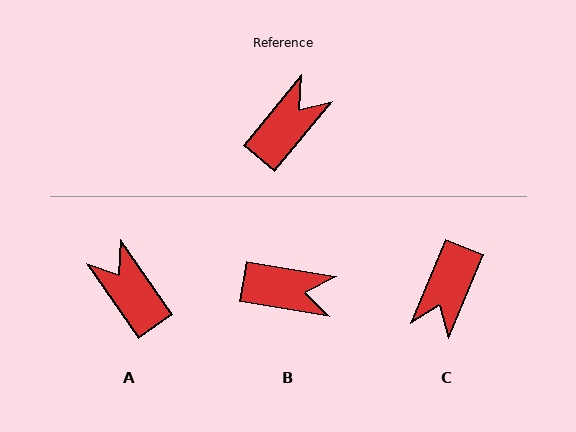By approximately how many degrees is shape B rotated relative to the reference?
Approximately 60 degrees clockwise.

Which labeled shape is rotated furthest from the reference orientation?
C, about 163 degrees away.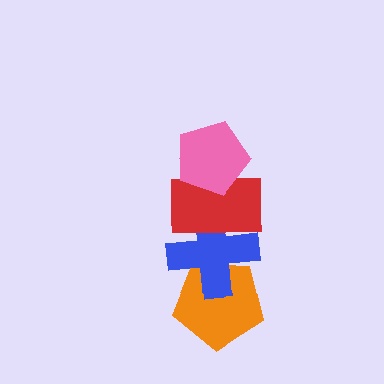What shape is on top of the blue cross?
The red rectangle is on top of the blue cross.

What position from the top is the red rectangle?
The red rectangle is 2nd from the top.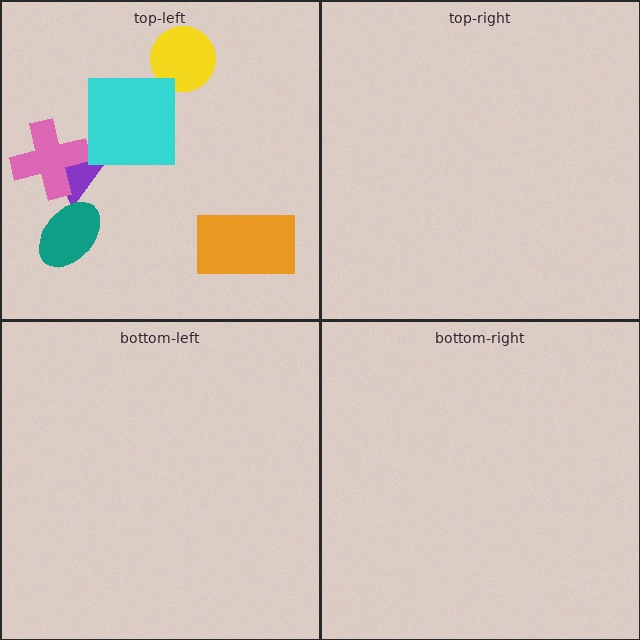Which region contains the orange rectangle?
The top-left region.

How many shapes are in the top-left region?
6.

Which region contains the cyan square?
The top-left region.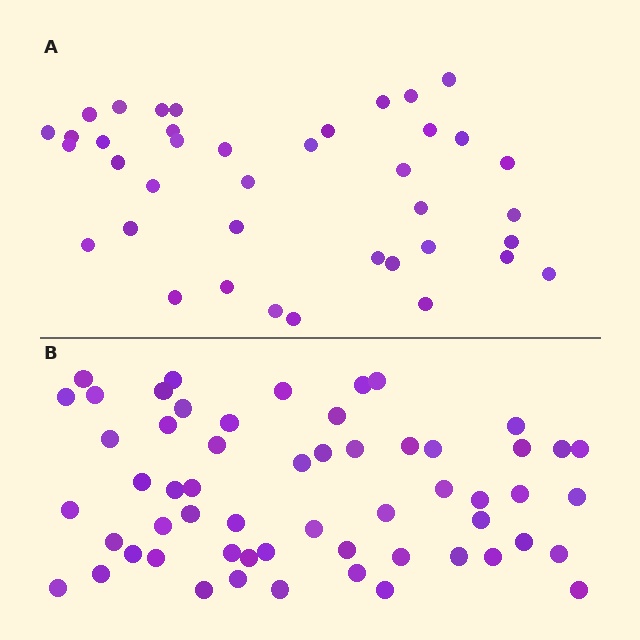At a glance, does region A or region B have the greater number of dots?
Region B (the bottom region) has more dots.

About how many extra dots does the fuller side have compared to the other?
Region B has approximately 20 more dots than region A.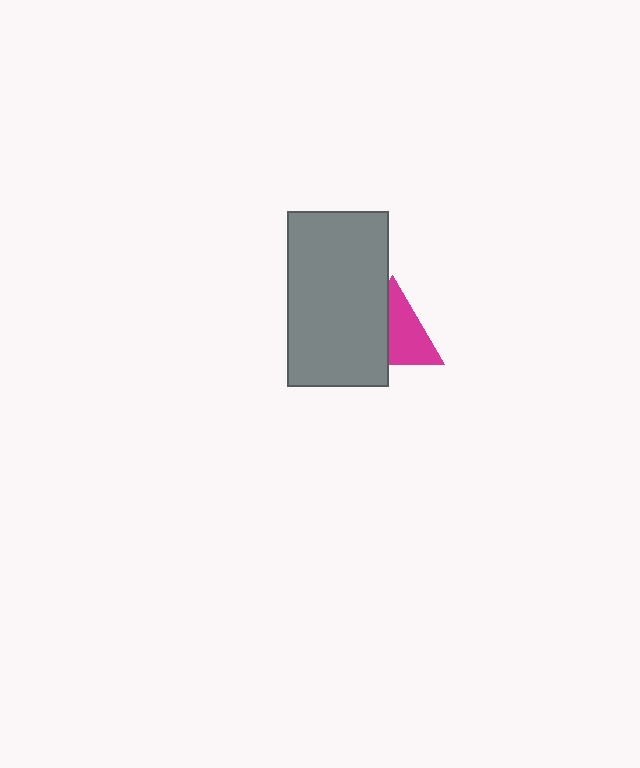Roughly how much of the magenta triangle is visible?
About half of it is visible (roughly 56%).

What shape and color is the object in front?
The object in front is a gray rectangle.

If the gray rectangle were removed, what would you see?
You would see the complete magenta triangle.